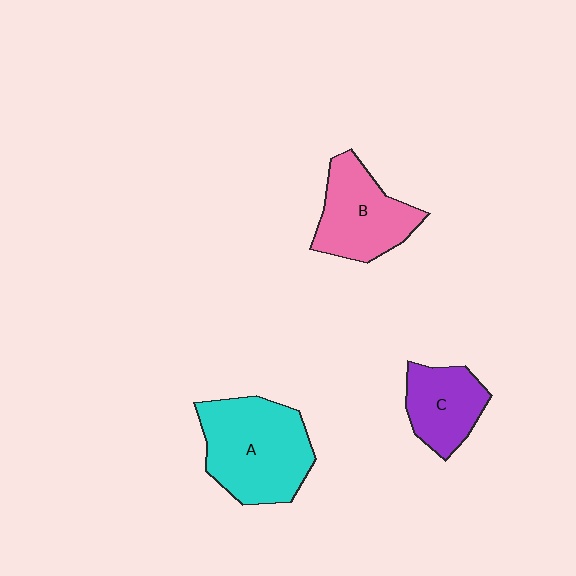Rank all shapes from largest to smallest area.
From largest to smallest: A (cyan), B (pink), C (purple).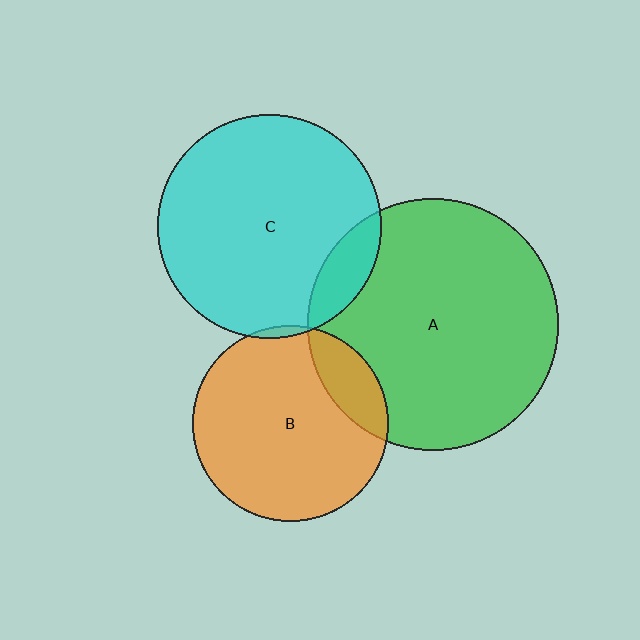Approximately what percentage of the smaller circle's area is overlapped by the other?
Approximately 5%.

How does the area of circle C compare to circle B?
Approximately 1.3 times.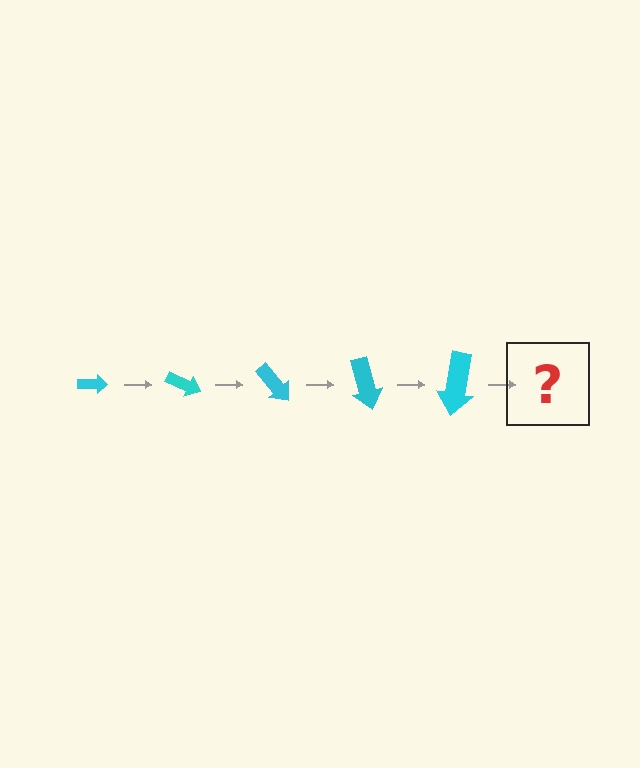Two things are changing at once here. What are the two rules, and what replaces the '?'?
The two rules are that the arrow grows larger each step and it rotates 25 degrees each step. The '?' should be an arrow, larger than the previous one and rotated 125 degrees from the start.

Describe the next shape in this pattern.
It should be an arrow, larger than the previous one and rotated 125 degrees from the start.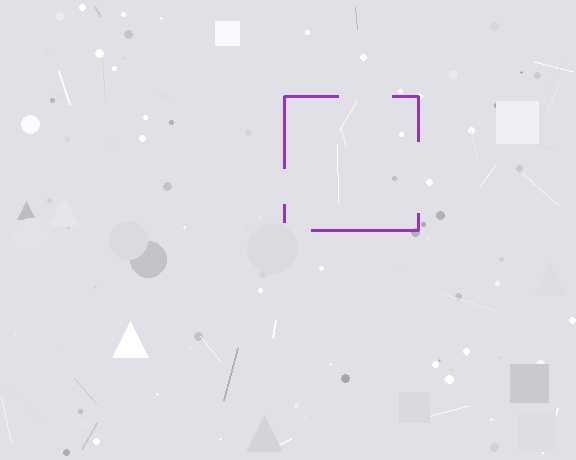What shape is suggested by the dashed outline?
The dashed outline suggests a square.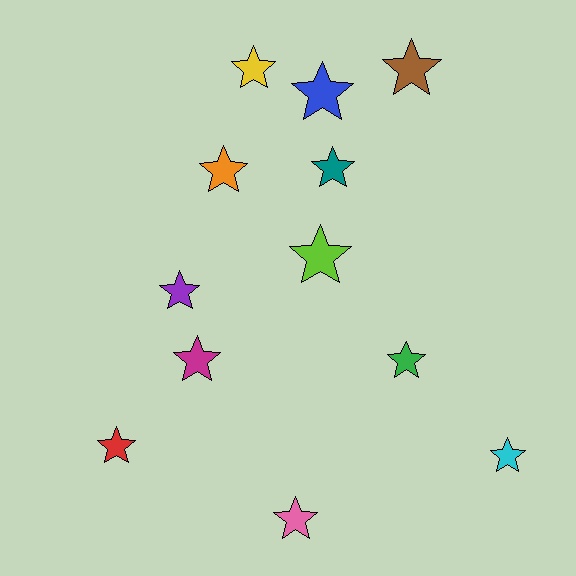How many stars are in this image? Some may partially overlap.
There are 12 stars.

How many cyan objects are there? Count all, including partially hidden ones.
There is 1 cyan object.